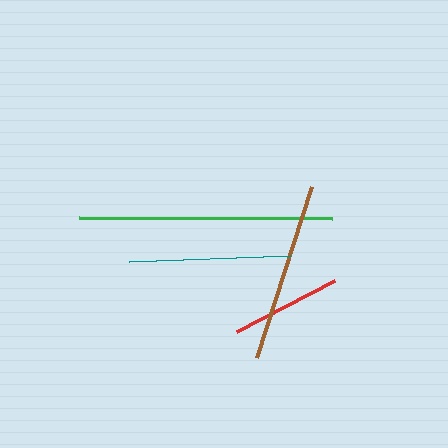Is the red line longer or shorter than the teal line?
The teal line is longer than the red line.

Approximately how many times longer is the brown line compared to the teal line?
The brown line is approximately 1.1 times the length of the teal line.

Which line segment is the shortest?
The red line is the shortest at approximately 110 pixels.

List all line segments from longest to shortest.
From longest to shortest: green, brown, teal, red.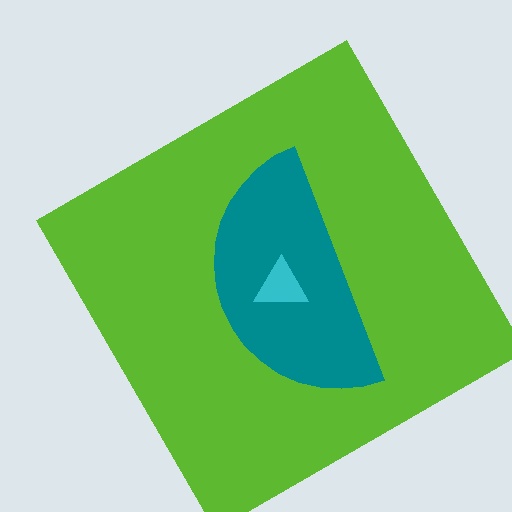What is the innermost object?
The cyan triangle.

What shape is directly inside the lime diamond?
The teal semicircle.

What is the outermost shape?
The lime diamond.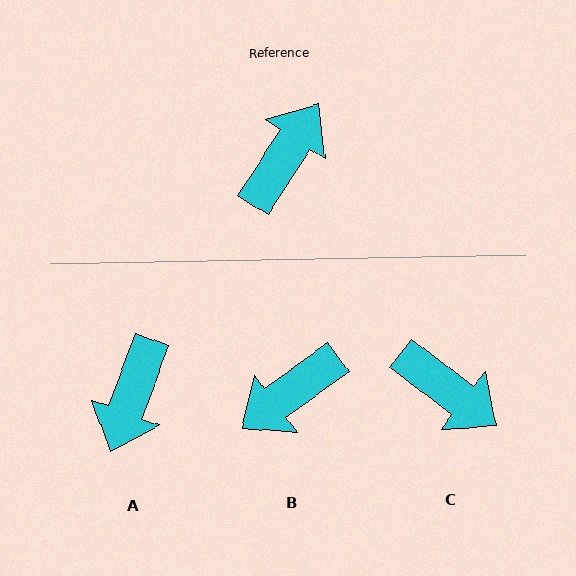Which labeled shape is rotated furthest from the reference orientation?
A, about 168 degrees away.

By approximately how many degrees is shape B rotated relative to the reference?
Approximately 159 degrees counter-clockwise.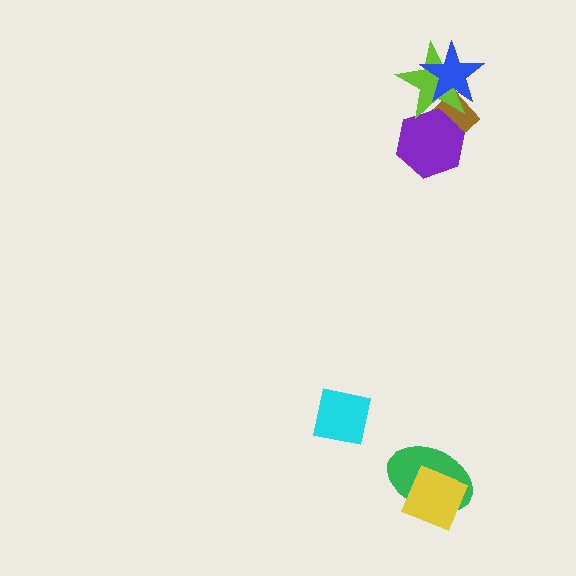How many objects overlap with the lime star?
3 objects overlap with the lime star.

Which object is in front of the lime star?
The blue star is in front of the lime star.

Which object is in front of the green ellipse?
The yellow diamond is in front of the green ellipse.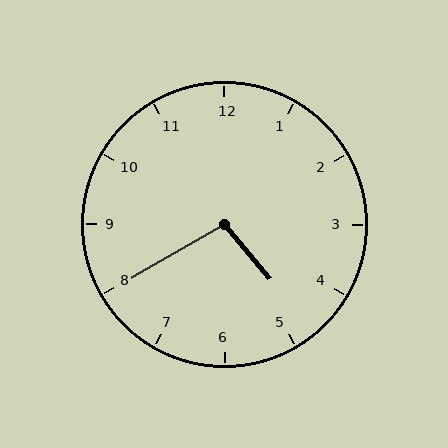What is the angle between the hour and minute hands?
Approximately 100 degrees.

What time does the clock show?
4:40.